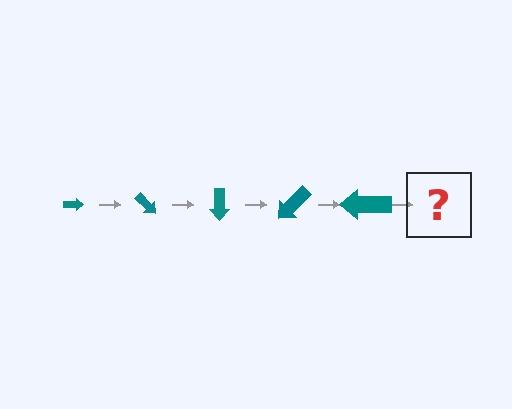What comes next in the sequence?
The next element should be an arrow, larger than the previous one and rotated 225 degrees from the start.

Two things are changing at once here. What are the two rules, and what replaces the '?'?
The two rules are that the arrow grows larger each step and it rotates 45 degrees each step. The '?' should be an arrow, larger than the previous one and rotated 225 degrees from the start.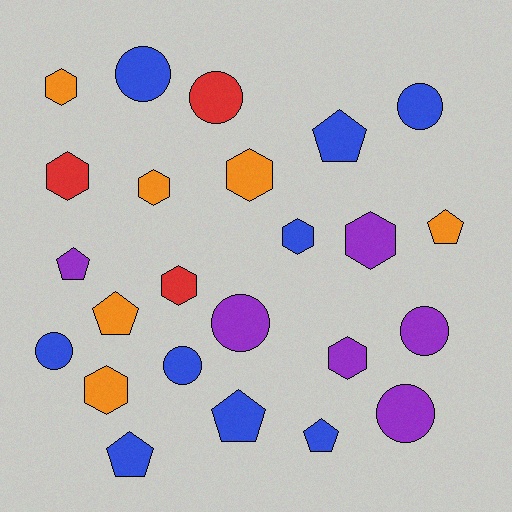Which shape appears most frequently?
Hexagon, with 9 objects.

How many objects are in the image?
There are 24 objects.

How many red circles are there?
There is 1 red circle.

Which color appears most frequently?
Blue, with 9 objects.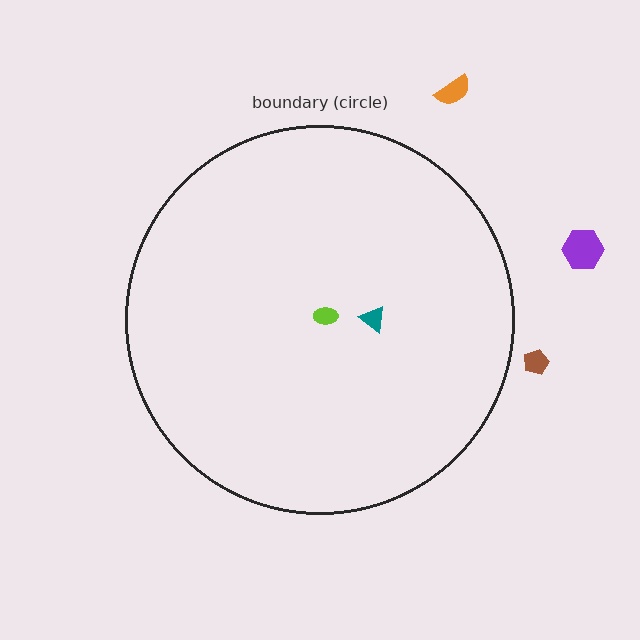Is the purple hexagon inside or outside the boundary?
Outside.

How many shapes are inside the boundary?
2 inside, 3 outside.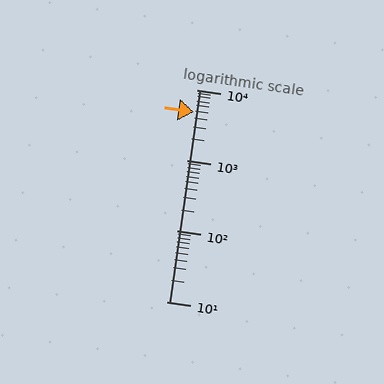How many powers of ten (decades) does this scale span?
The scale spans 3 decades, from 10 to 10000.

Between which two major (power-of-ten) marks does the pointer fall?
The pointer is between 1000 and 10000.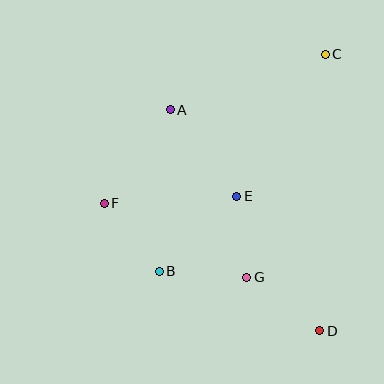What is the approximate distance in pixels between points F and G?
The distance between F and G is approximately 161 pixels.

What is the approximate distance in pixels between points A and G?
The distance between A and G is approximately 184 pixels.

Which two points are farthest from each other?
Points C and D are farthest from each other.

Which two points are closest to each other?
Points E and G are closest to each other.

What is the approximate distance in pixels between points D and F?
The distance between D and F is approximately 251 pixels.